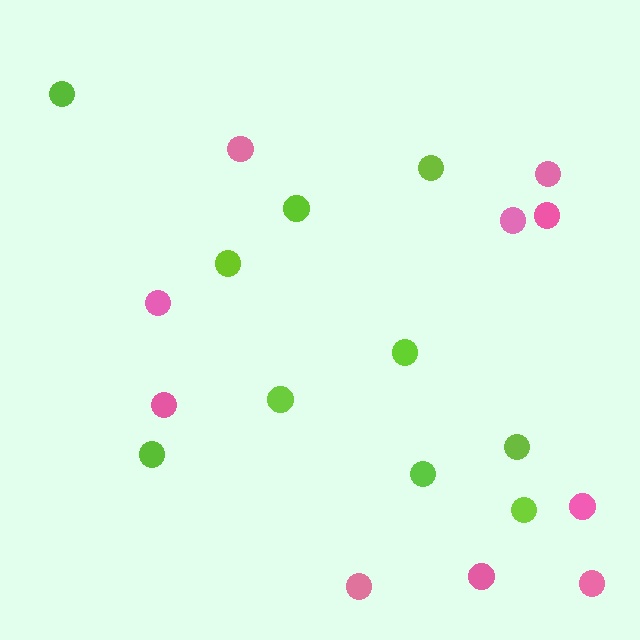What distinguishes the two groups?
There are 2 groups: one group of lime circles (10) and one group of pink circles (10).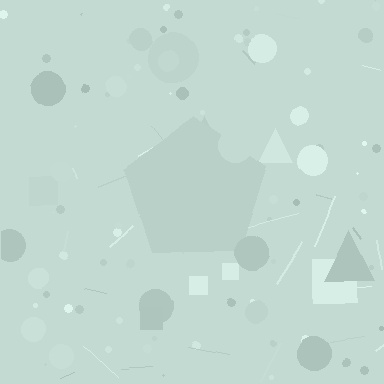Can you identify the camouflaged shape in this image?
The camouflaged shape is a pentagon.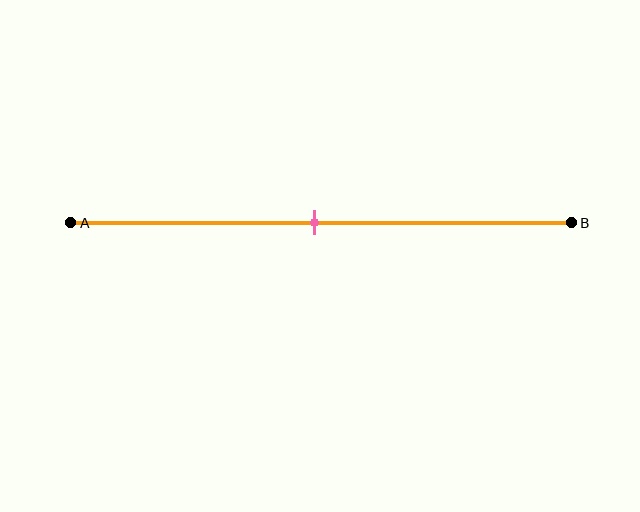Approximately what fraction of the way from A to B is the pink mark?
The pink mark is approximately 50% of the way from A to B.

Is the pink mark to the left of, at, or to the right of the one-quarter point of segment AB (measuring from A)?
The pink mark is to the right of the one-quarter point of segment AB.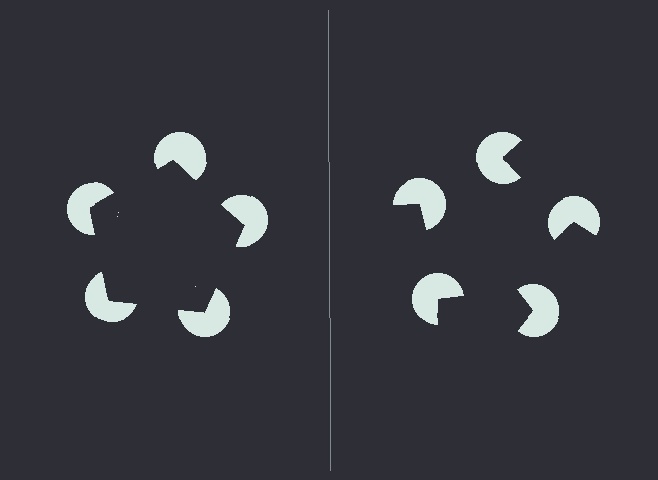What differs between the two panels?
The pac-man discs are positioned identically on both sides; only the wedge orientations differ. On the left they align to a pentagon; on the right they are misaligned.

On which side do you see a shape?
An illusory pentagon appears on the left side. On the right side the wedge cuts are rotated, so no coherent shape forms.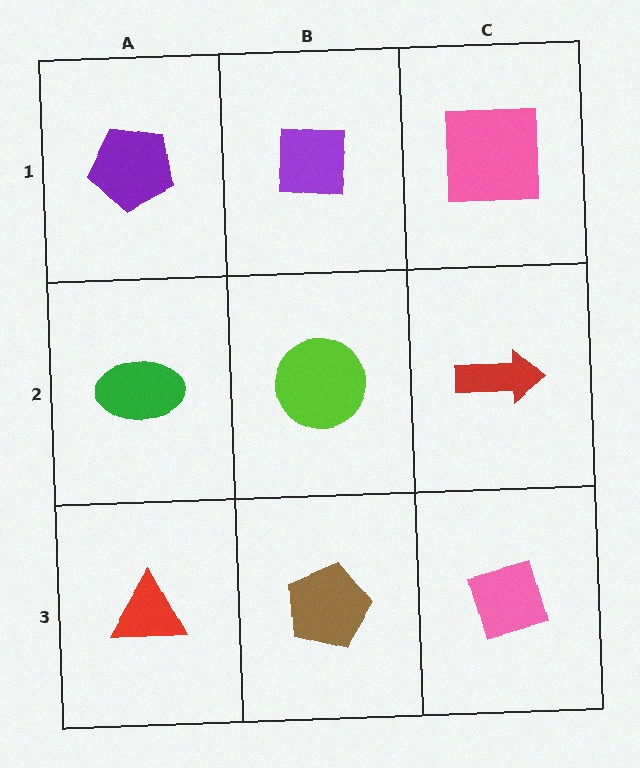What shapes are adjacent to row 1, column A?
A green ellipse (row 2, column A), a purple square (row 1, column B).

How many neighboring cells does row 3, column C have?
2.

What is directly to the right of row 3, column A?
A brown pentagon.